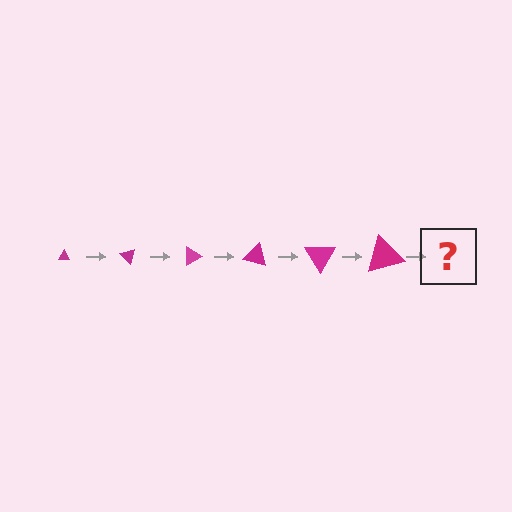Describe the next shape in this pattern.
It should be a triangle, larger than the previous one and rotated 270 degrees from the start.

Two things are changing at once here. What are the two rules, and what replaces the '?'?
The two rules are that the triangle grows larger each step and it rotates 45 degrees each step. The '?' should be a triangle, larger than the previous one and rotated 270 degrees from the start.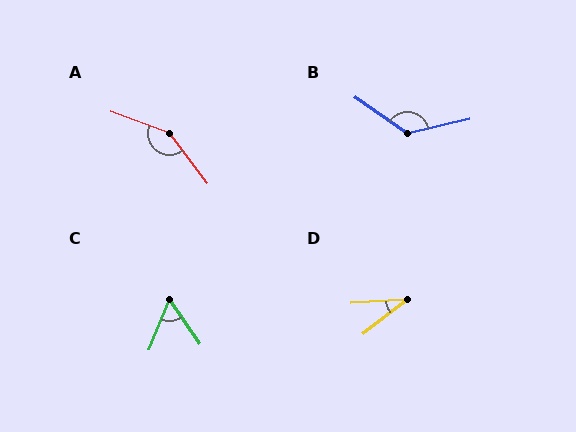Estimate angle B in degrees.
Approximately 133 degrees.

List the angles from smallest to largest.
D (35°), C (56°), B (133°), A (148°).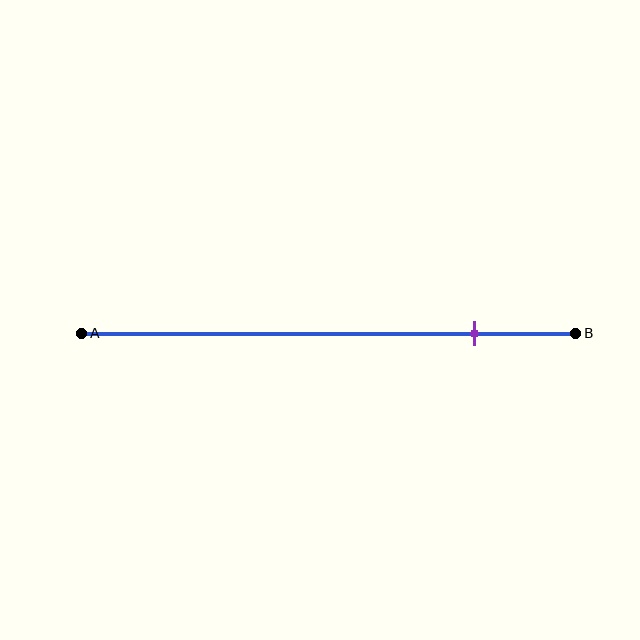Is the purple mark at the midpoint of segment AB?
No, the mark is at about 80% from A, not at the 50% midpoint.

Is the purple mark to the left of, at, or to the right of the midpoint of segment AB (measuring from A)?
The purple mark is to the right of the midpoint of segment AB.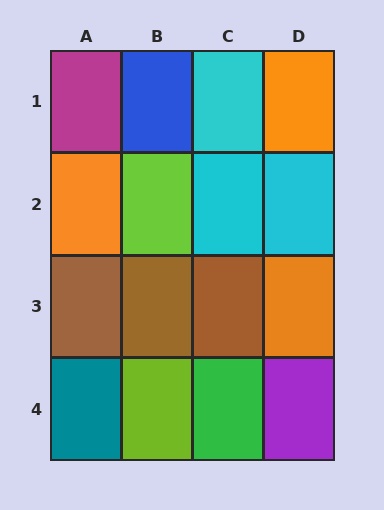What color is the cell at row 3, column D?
Orange.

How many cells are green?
1 cell is green.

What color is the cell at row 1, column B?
Blue.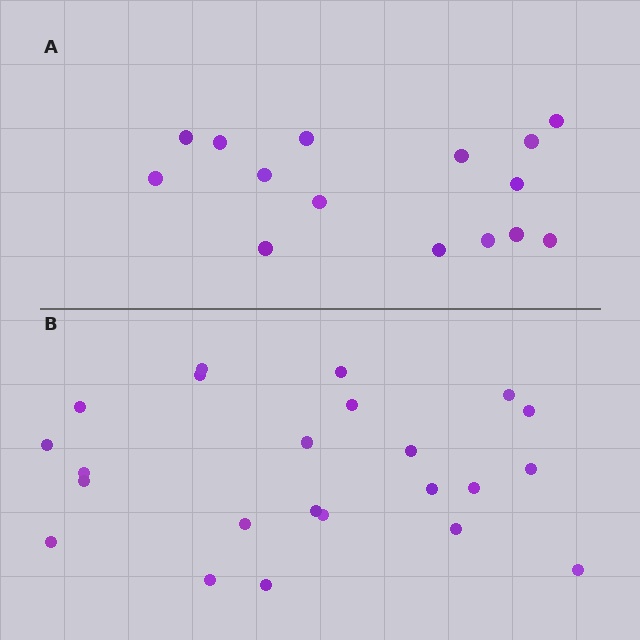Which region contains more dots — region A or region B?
Region B (the bottom region) has more dots.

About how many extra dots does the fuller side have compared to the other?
Region B has roughly 8 or so more dots than region A.